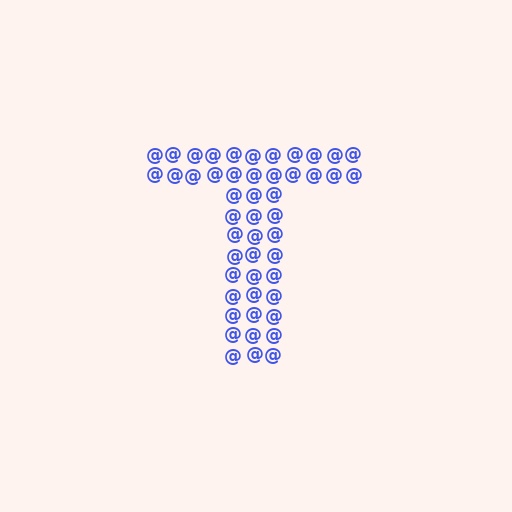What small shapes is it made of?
It is made of small at signs.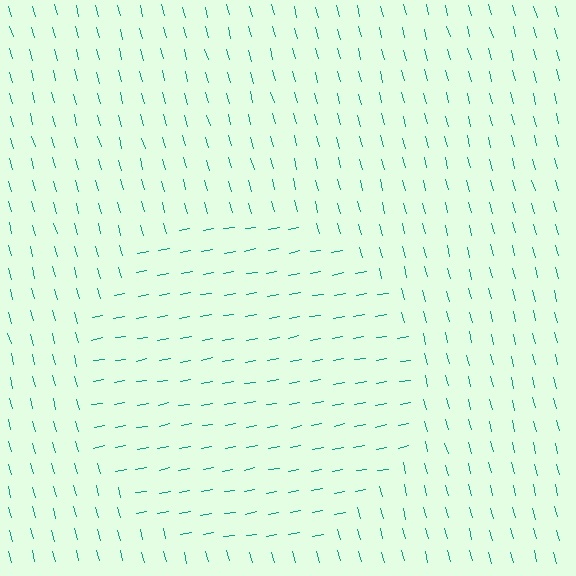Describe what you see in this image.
The image is filled with small teal line segments. A circle region in the image has lines oriented differently from the surrounding lines, creating a visible texture boundary.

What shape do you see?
I see a circle.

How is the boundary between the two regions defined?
The boundary is defined purely by a change in line orientation (approximately 86 degrees difference). All lines are the same color and thickness.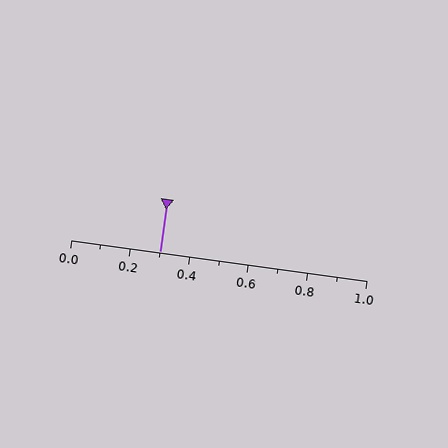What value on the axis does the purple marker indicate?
The marker indicates approximately 0.3.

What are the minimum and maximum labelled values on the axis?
The axis runs from 0.0 to 1.0.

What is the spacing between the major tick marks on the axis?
The major ticks are spaced 0.2 apart.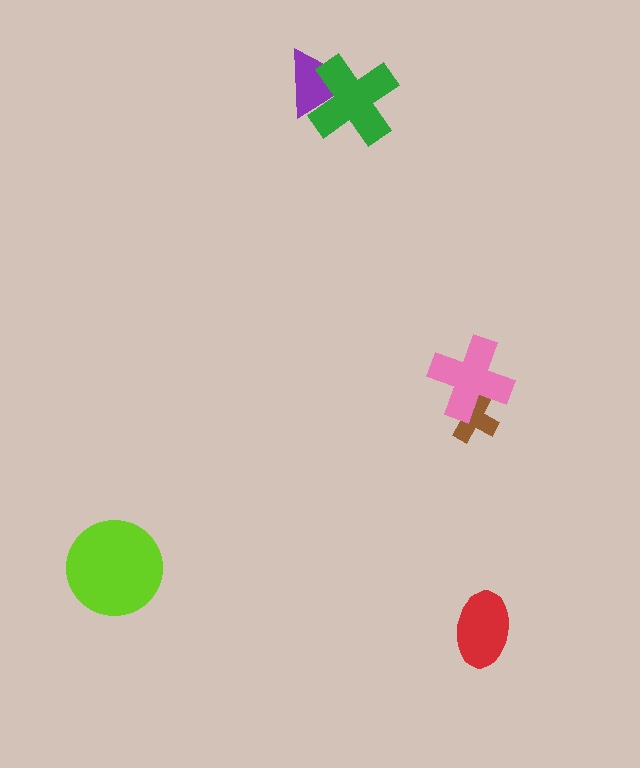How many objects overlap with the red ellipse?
0 objects overlap with the red ellipse.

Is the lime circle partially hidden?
No, no other shape covers it.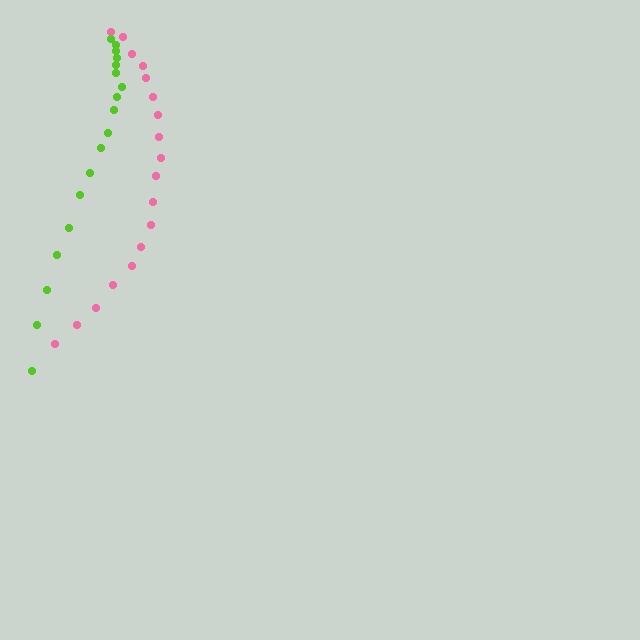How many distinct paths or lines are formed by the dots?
There are 2 distinct paths.